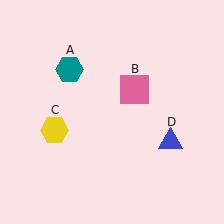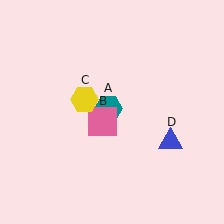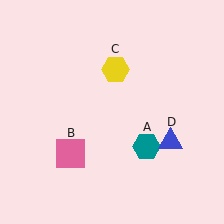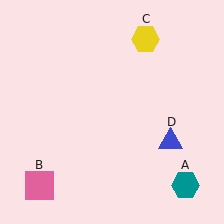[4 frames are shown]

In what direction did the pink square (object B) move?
The pink square (object B) moved down and to the left.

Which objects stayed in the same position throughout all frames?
Blue triangle (object D) remained stationary.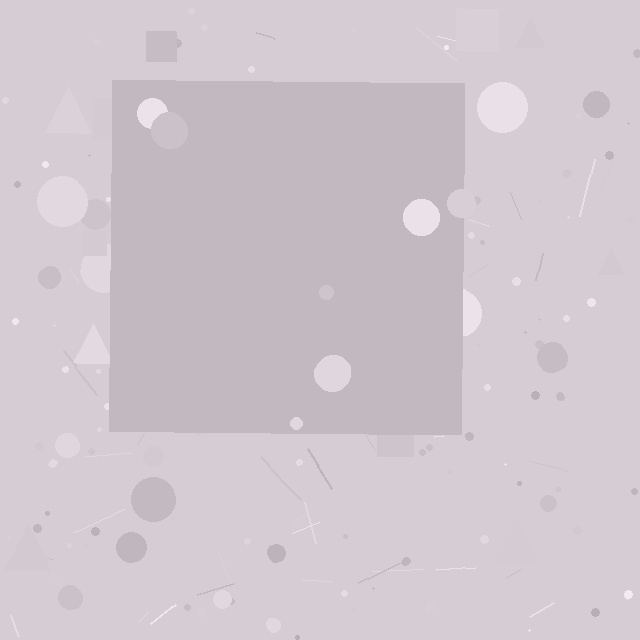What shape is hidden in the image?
A square is hidden in the image.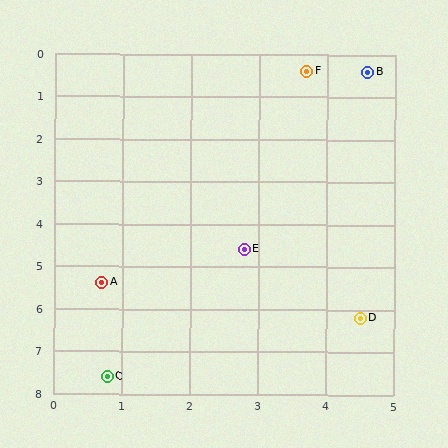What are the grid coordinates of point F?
Point F is at approximately (3.7, 0.4).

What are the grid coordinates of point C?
Point C is at approximately (0.8, 7.6).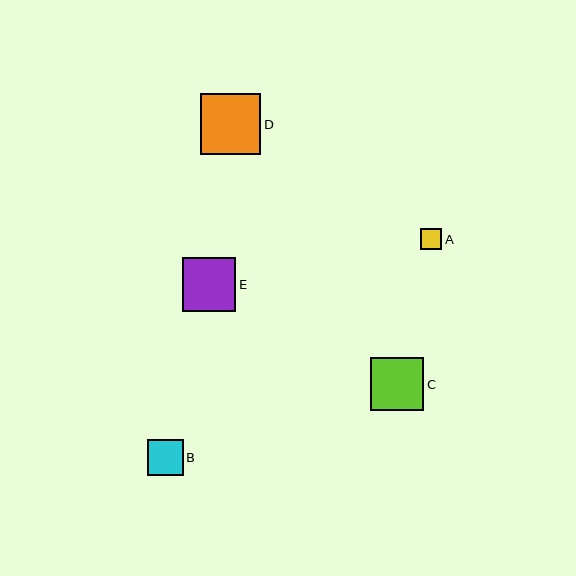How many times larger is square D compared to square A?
Square D is approximately 2.8 times the size of square A.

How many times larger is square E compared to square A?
Square E is approximately 2.5 times the size of square A.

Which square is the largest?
Square D is the largest with a size of approximately 60 pixels.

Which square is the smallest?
Square A is the smallest with a size of approximately 21 pixels.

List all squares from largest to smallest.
From largest to smallest: D, E, C, B, A.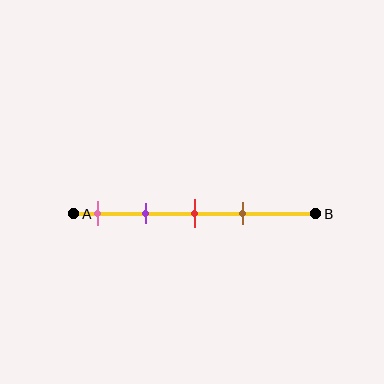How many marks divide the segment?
There are 4 marks dividing the segment.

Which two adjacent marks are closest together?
The red and brown marks are the closest adjacent pair.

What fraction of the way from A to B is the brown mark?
The brown mark is approximately 70% (0.7) of the way from A to B.